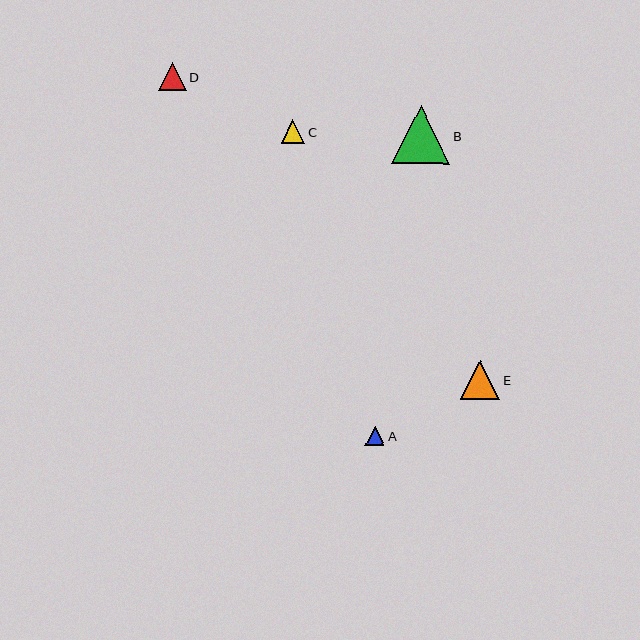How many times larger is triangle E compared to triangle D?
Triangle E is approximately 1.4 times the size of triangle D.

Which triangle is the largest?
Triangle B is the largest with a size of approximately 58 pixels.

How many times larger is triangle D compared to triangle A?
Triangle D is approximately 1.5 times the size of triangle A.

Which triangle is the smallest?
Triangle A is the smallest with a size of approximately 19 pixels.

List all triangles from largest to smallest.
From largest to smallest: B, E, D, C, A.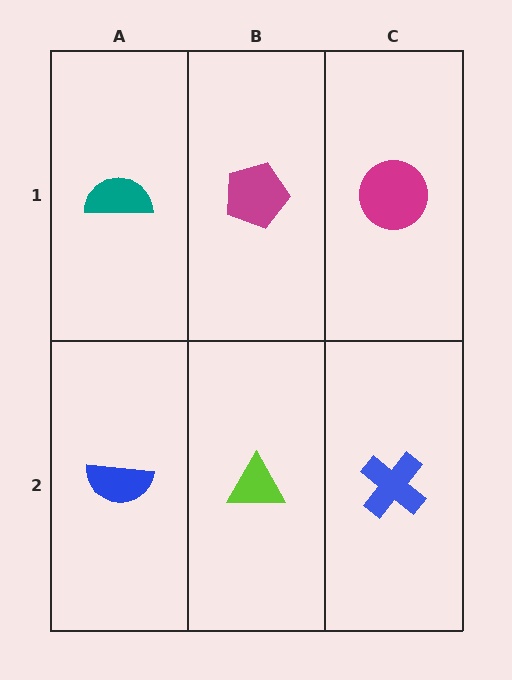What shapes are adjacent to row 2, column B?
A magenta pentagon (row 1, column B), a blue semicircle (row 2, column A), a blue cross (row 2, column C).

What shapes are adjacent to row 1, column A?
A blue semicircle (row 2, column A), a magenta pentagon (row 1, column B).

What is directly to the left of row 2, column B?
A blue semicircle.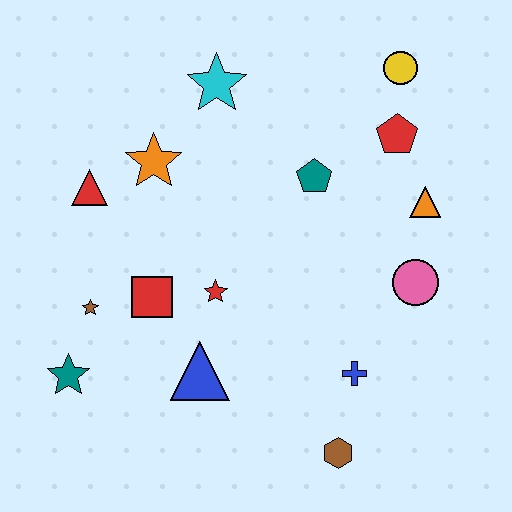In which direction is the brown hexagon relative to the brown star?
The brown hexagon is to the right of the brown star.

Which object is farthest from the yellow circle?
The teal star is farthest from the yellow circle.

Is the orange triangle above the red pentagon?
No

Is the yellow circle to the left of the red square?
No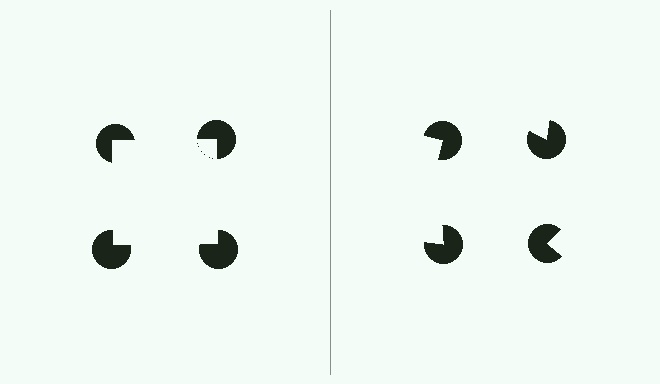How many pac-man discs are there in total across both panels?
8 — 4 on each side.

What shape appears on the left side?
An illusory square.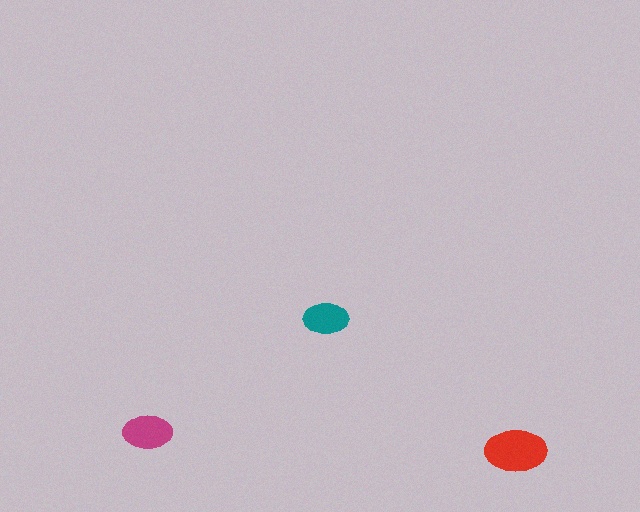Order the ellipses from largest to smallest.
the red one, the magenta one, the teal one.